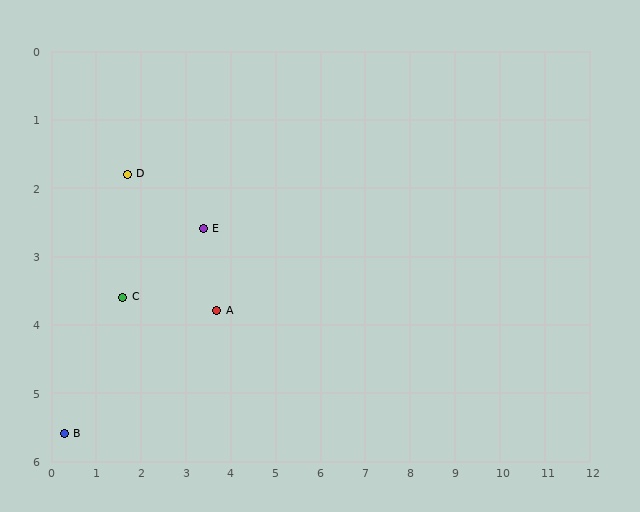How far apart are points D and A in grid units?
Points D and A are about 2.8 grid units apart.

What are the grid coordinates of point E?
Point E is at approximately (3.4, 2.6).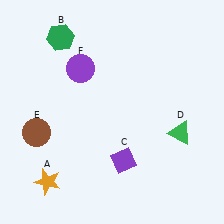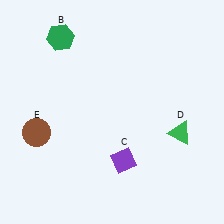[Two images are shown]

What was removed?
The orange star (A), the purple circle (F) were removed in Image 2.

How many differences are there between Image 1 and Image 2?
There are 2 differences between the two images.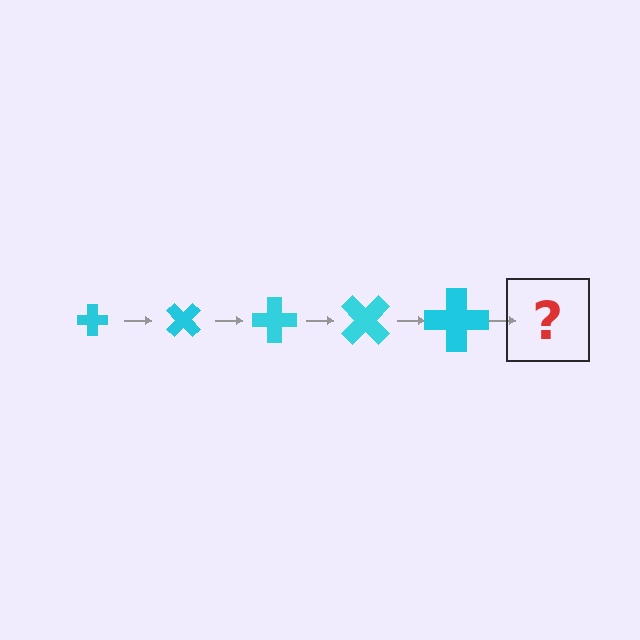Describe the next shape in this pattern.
It should be a cross, larger than the previous one and rotated 225 degrees from the start.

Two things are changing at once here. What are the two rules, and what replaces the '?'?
The two rules are that the cross grows larger each step and it rotates 45 degrees each step. The '?' should be a cross, larger than the previous one and rotated 225 degrees from the start.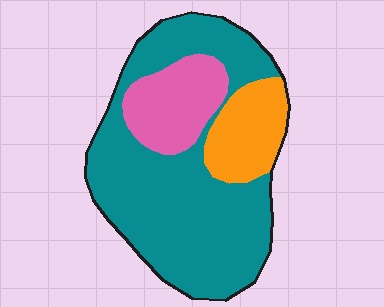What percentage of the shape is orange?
Orange covers about 15% of the shape.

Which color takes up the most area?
Teal, at roughly 65%.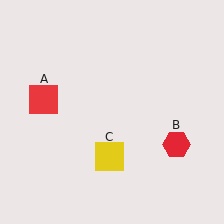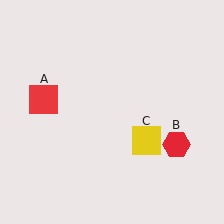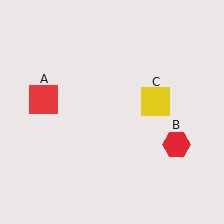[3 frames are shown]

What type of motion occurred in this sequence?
The yellow square (object C) rotated counterclockwise around the center of the scene.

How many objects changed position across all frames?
1 object changed position: yellow square (object C).